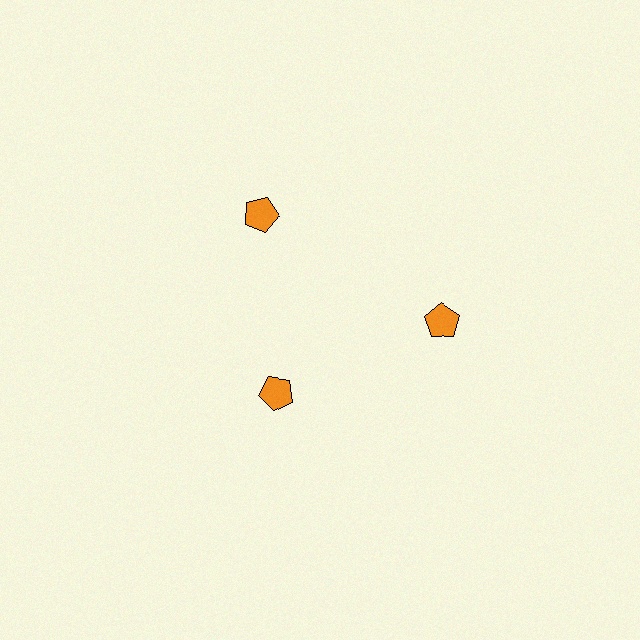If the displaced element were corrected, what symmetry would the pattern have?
It would have 3-fold rotational symmetry — the pattern would map onto itself every 120 degrees.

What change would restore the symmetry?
The symmetry would be restored by moving it outward, back onto the ring so that all 3 pentagons sit at equal angles and equal distance from the center.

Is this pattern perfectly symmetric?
No. The 3 orange pentagons are arranged in a ring, but one element near the 7 o'clock position is pulled inward toward the center, breaking the 3-fold rotational symmetry.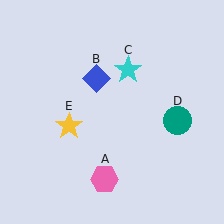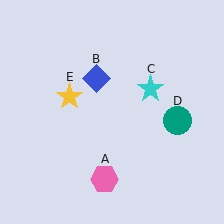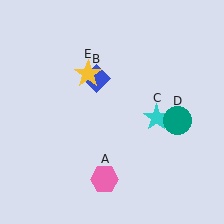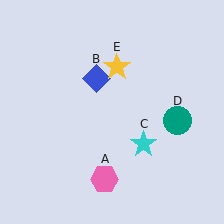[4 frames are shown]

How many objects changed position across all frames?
2 objects changed position: cyan star (object C), yellow star (object E).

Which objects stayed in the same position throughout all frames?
Pink hexagon (object A) and blue diamond (object B) and teal circle (object D) remained stationary.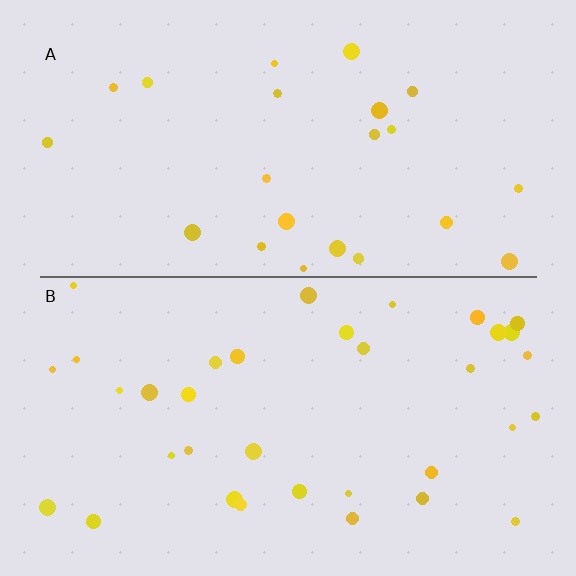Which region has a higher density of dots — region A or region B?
B (the bottom).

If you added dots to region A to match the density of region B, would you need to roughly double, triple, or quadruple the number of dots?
Approximately double.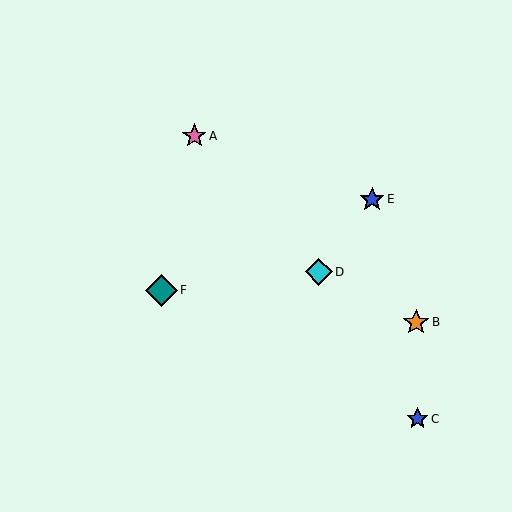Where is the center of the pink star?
The center of the pink star is at (194, 136).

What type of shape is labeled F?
Shape F is a teal diamond.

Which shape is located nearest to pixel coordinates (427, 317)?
The orange star (labeled B) at (416, 322) is nearest to that location.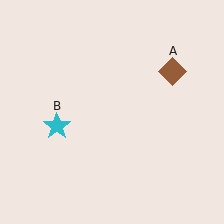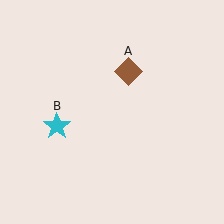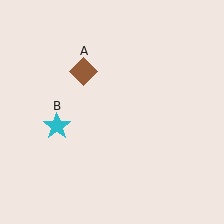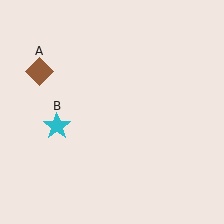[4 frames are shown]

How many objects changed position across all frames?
1 object changed position: brown diamond (object A).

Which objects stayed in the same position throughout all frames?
Cyan star (object B) remained stationary.